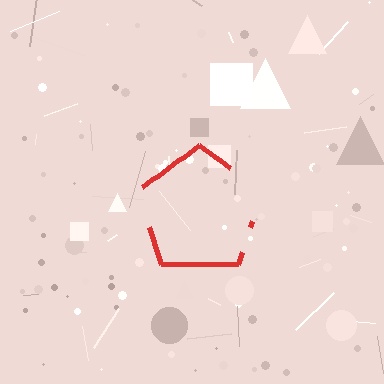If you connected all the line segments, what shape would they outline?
They would outline a pentagon.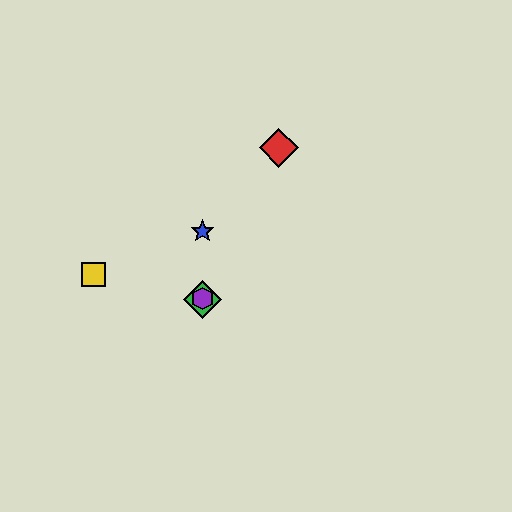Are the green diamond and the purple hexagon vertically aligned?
Yes, both are at x≈202.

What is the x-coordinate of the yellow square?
The yellow square is at x≈93.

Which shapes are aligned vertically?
The blue star, the green diamond, the purple hexagon are aligned vertically.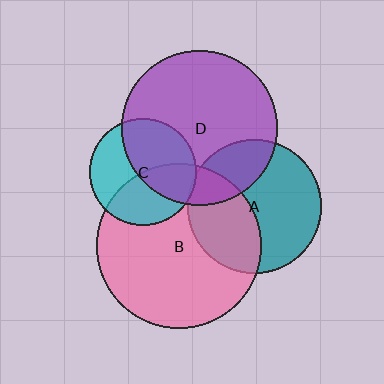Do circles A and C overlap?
Yes.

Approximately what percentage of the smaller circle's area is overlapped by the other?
Approximately 5%.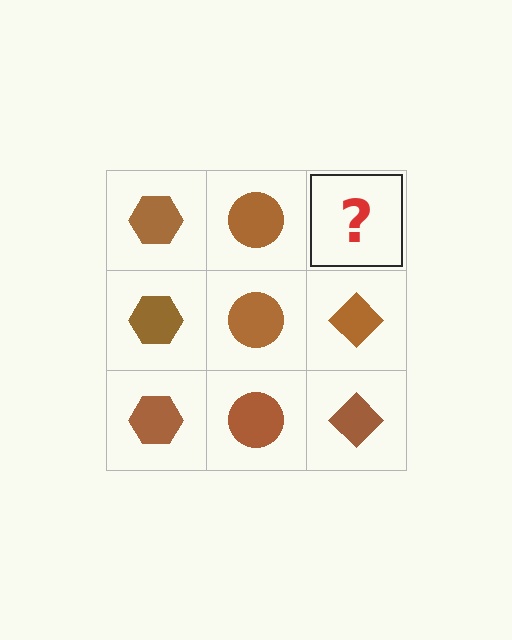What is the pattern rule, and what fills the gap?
The rule is that each column has a consistent shape. The gap should be filled with a brown diamond.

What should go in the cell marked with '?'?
The missing cell should contain a brown diamond.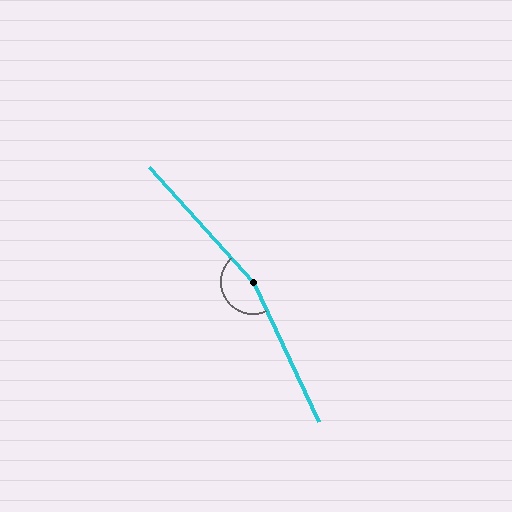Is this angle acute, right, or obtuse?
It is obtuse.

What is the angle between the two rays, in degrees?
Approximately 163 degrees.